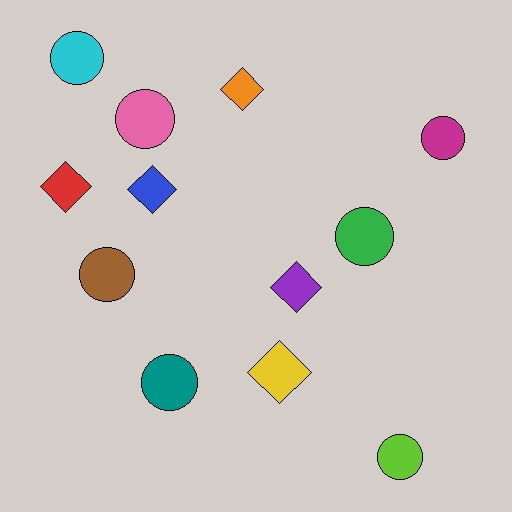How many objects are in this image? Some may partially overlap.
There are 12 objects.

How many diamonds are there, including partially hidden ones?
There are 5 diamonds.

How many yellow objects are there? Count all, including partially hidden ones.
There is 1 yellow object.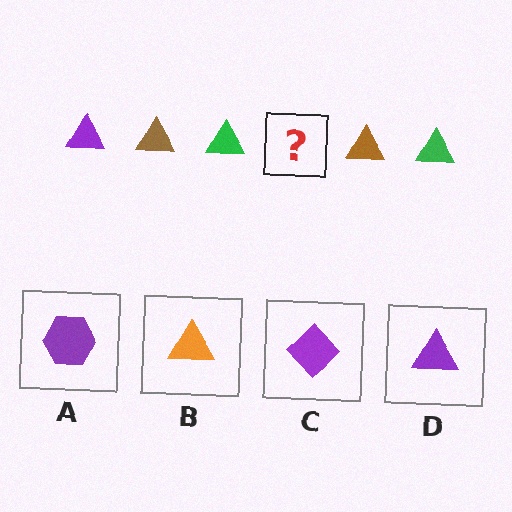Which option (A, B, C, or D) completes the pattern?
D.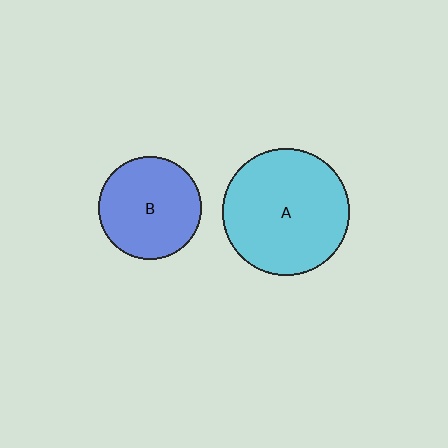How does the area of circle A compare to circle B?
Approximately 1.5 times.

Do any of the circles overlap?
No, none of the circles overlap.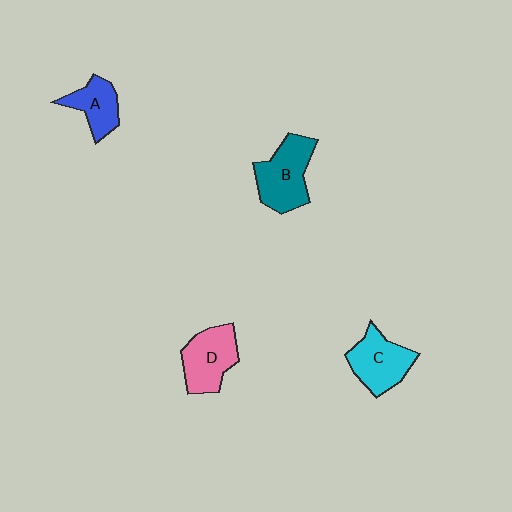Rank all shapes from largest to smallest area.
From largest to smallest: B (teal), D (pink), C (cyan), A (blue).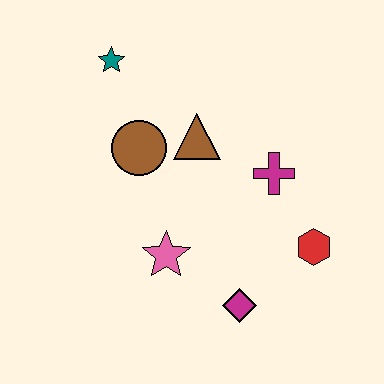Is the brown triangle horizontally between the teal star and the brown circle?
No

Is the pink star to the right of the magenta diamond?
No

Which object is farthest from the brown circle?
The red hexagon is farthest from the brown circle.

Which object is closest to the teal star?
The brown circle is closest to the teal star.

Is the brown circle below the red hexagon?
No